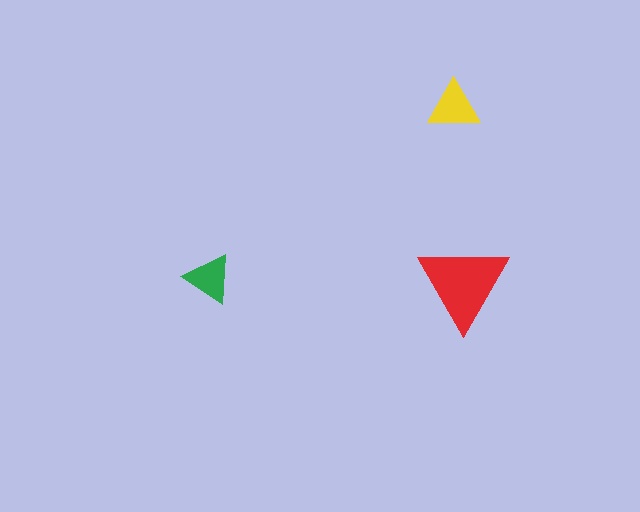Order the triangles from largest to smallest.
the red one, the yellow one, the green one.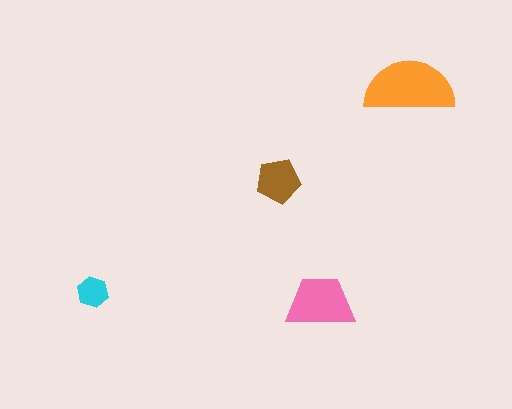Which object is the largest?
The orange semicircle.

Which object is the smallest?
The cyan hexagon.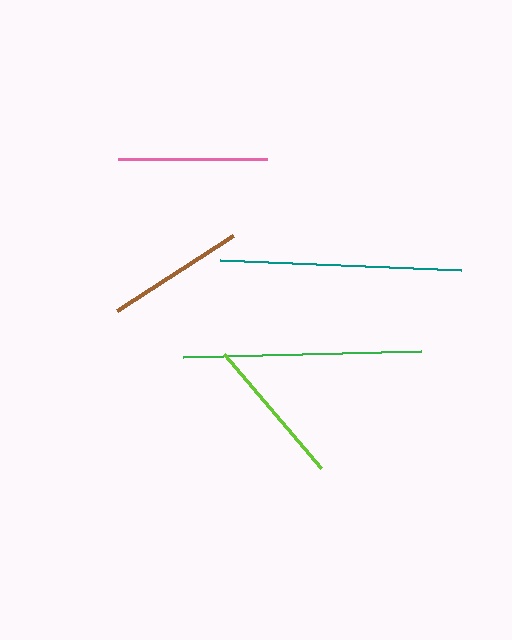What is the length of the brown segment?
The brown segment is approximately 138 pixels long.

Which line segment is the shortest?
The brown line is the shortest at approximately 138 pixels.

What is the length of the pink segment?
The pink segment is approximately 149 pixels long.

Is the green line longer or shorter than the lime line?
The green line is longer than the lime line.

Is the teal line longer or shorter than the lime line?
The teal line is longer than the lime line.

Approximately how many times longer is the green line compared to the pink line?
The green line is approximately 1.6 times the length of the pink line.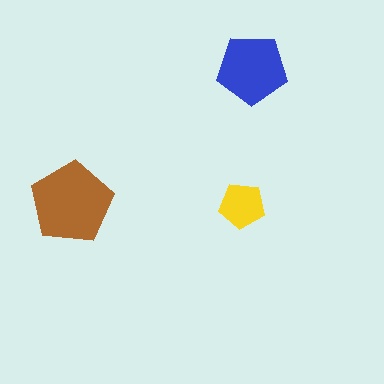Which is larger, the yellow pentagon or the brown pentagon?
The brown one.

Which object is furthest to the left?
The brown pentagon is leftmost.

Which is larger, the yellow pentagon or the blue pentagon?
The blue one.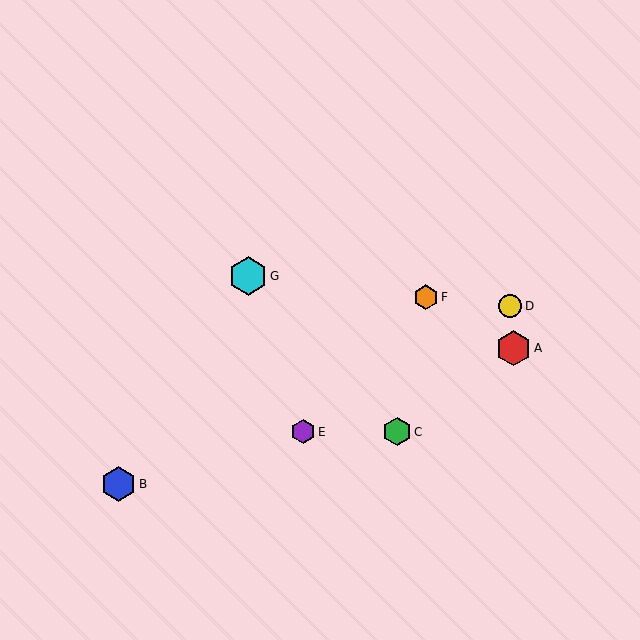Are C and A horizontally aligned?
No, C is at y≈432 and A is at y≈348.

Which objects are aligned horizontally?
Objects C, E are aligned horizontally.